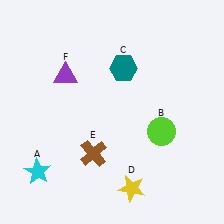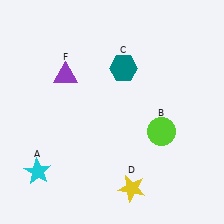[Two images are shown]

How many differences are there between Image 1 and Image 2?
There is 1 difference between the two images.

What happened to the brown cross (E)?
The brown cross (E) was removed in Image 2. It was in the bottom-left area of Image 1.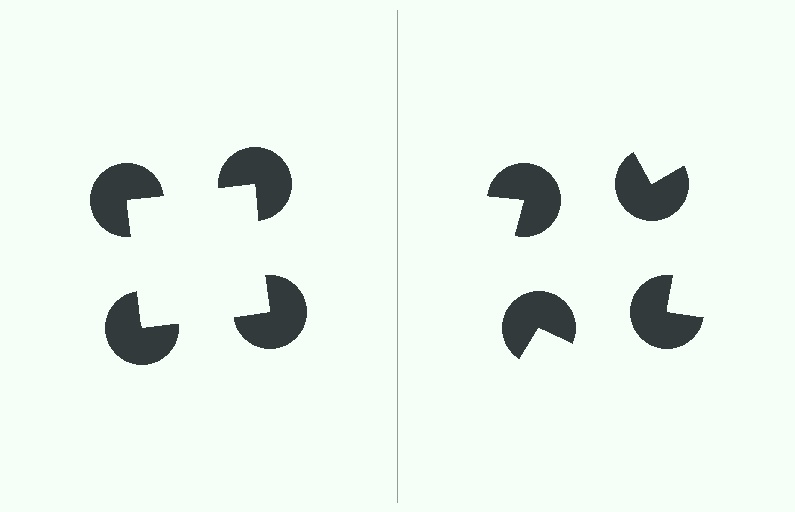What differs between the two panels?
The pac-man discs are positioned identically on both sides; only the wedge orientations differ. On the left they align to a square; on the right they are misaligned.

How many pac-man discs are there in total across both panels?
8 — 4 on each side.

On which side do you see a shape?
An illusory square appears on the left side. On the right side the wedge cuts are rotated, so no coherent shape forms.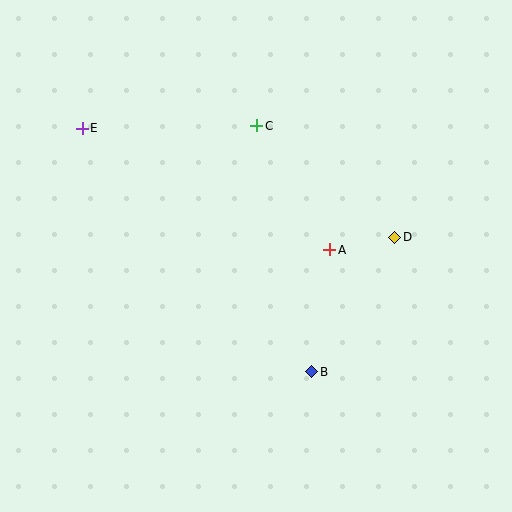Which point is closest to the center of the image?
Point A at (330, 250) is closest to the center.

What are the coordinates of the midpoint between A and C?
The midpoint between A and C is at (293, 188).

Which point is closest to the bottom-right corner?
Point B is closest to the bottom-right corner.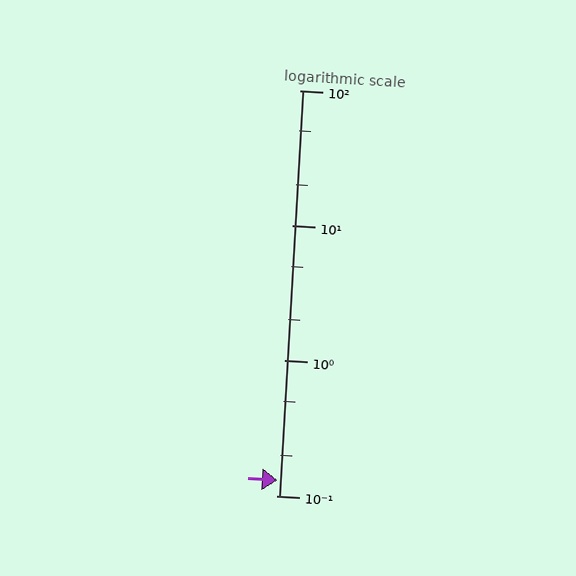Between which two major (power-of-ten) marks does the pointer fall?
The pointer is between 0.1 and 1.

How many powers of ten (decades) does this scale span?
The scale spans 3 decades, from 0.1 to 100.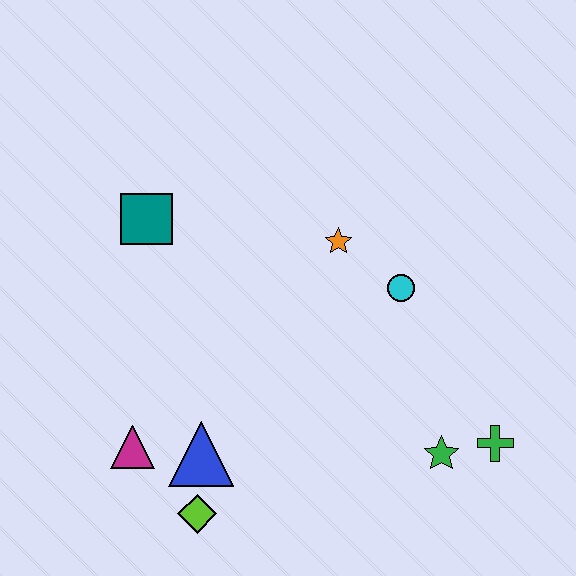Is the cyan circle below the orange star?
Yes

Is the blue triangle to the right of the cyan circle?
No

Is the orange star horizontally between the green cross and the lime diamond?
Yes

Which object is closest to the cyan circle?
The orange star is closest to the cyan circle.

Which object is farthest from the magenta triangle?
The green cross is farthest from the magenta triangle.